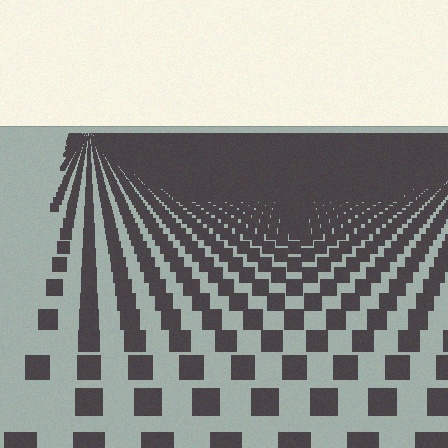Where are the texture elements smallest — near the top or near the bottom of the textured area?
Near the top.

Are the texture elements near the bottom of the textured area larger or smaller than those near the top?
Larger. Near the bottom, elements are closer to the viewer and appear at a bigger on-screen size.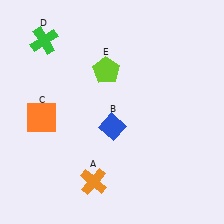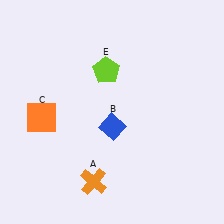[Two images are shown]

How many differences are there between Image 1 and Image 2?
There is 1 difference between the two images.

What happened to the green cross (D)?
The green cross (D) was removed in Image 2. It was in the top-left area of Image 1.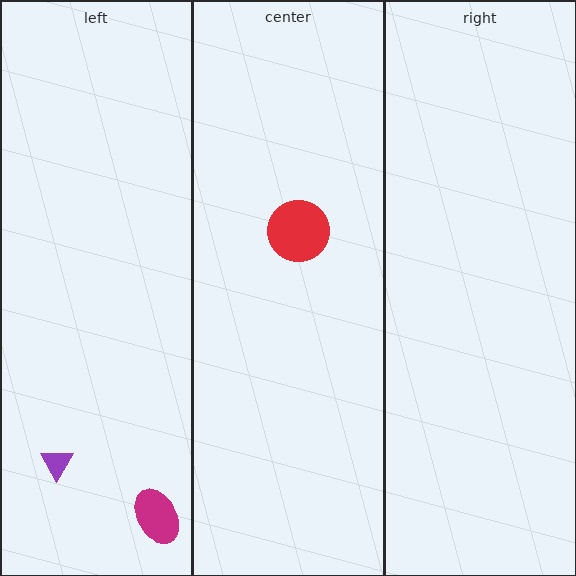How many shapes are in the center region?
1.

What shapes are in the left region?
The magenta ellipse, the purple triangle.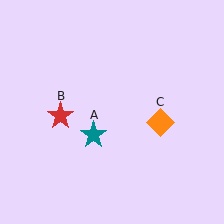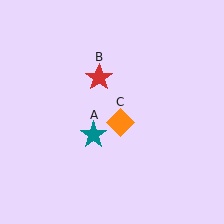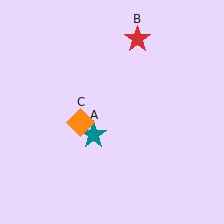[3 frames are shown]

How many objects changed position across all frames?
2 objects changed position: red star (object B), orange diamond (object C).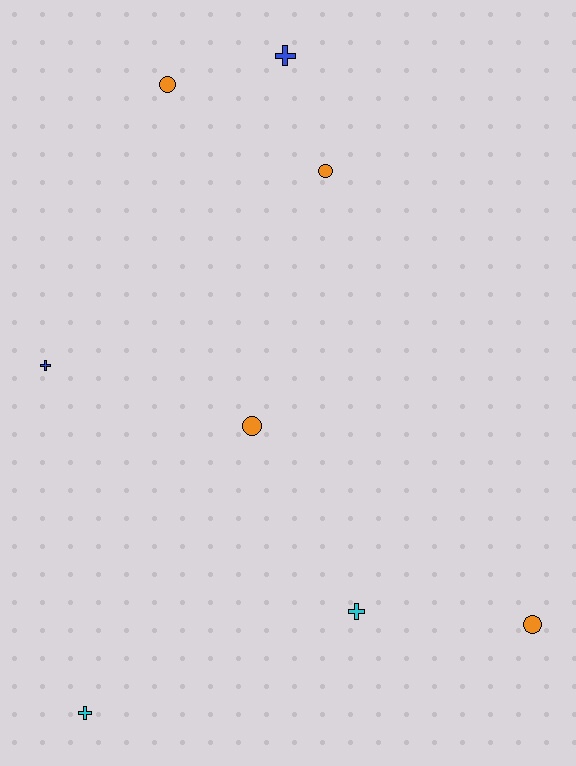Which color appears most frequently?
Orange, with 4 objects.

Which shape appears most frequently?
Circle, with 4 objects.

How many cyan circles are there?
There are no cyan circles.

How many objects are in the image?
There are 8 objects.